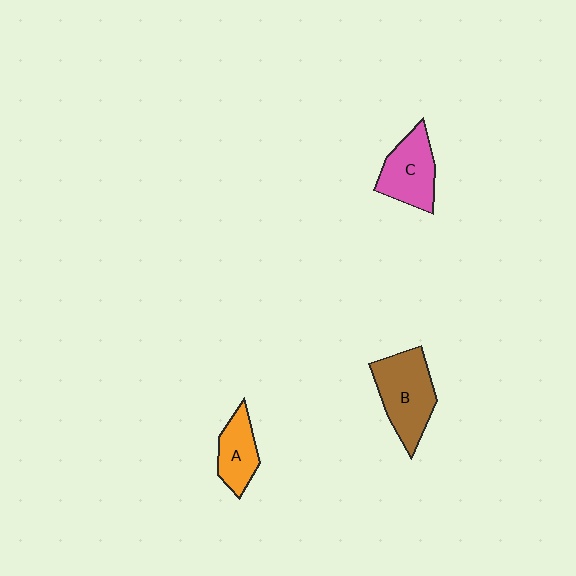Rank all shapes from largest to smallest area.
From largest to smallest: B (brown), C (pink), A (orange).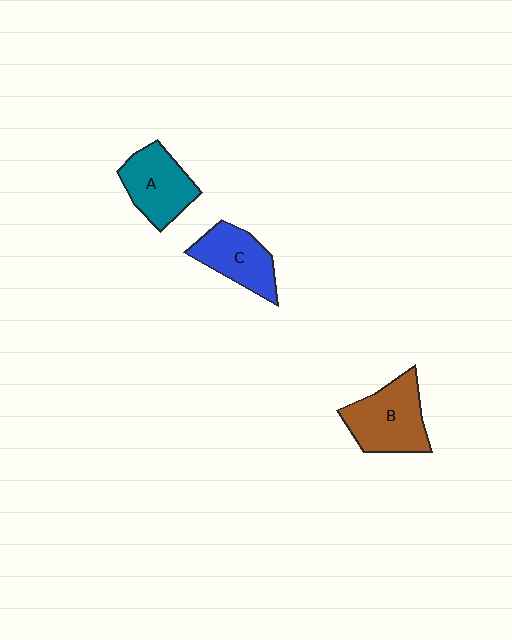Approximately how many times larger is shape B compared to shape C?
Approximately 1.2 times.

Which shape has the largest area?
Shape B (brown).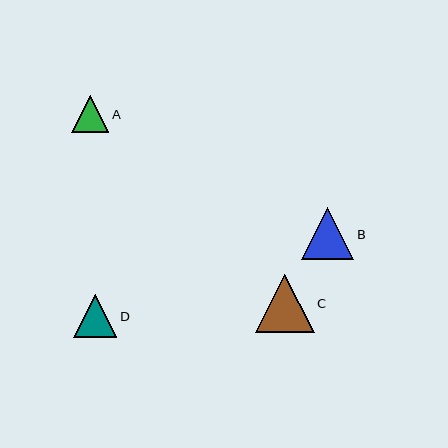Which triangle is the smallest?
Triangle A is the smallest with a size of approximately 37 pixels.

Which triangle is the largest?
Triangle C is the largest with a size of approximately 58 pixels.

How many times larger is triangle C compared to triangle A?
Triangle C is approximately 1.6 times the size of triangle A.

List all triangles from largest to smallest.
From largest to smallest: C, B, D, A.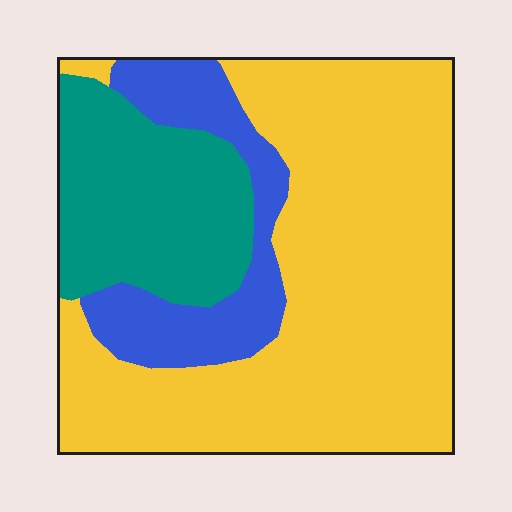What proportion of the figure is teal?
Teal covers around 20% of the figure.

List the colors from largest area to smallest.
From largest to smallest: yellow, teal, blue.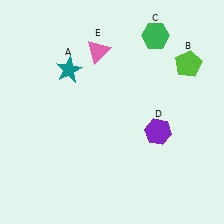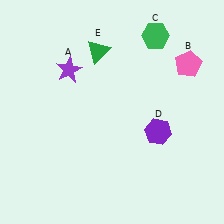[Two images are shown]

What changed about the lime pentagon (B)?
In Image 1, B is lime. In Image 2, it changed to pink.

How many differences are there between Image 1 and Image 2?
There are 3 differences between the two images.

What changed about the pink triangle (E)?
In Image 1, E is pink. In Image 2, it changed to green.